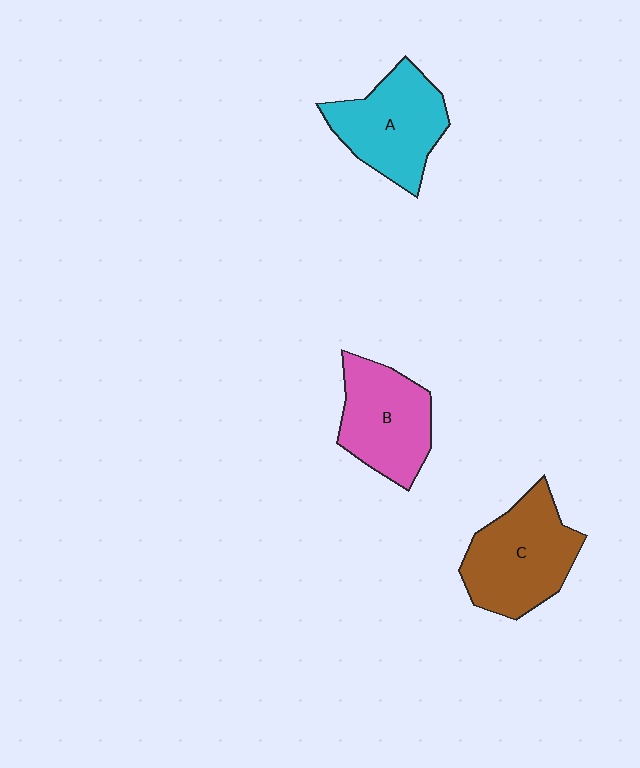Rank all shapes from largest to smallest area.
From largest to smallest: C (brown), A (cyan), B (pink).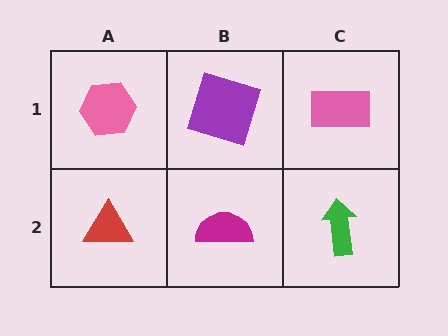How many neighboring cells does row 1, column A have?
2.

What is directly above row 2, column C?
A pink rectangle.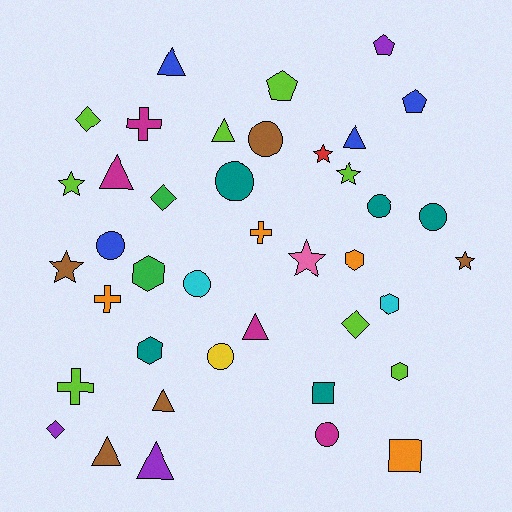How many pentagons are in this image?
There are 3 pentagons.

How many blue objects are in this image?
There are 4 blue objects.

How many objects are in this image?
There are 40 objects.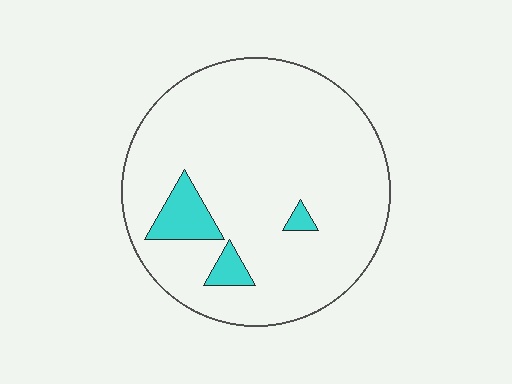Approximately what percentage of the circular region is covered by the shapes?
Approximately 10%.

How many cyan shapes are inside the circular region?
3.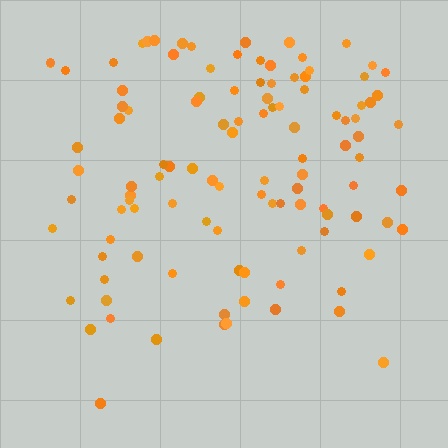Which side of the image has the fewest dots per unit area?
The bottom.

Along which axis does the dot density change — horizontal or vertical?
Vertical.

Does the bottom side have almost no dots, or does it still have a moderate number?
Still a moderate number, just noticeably fewer than the top.